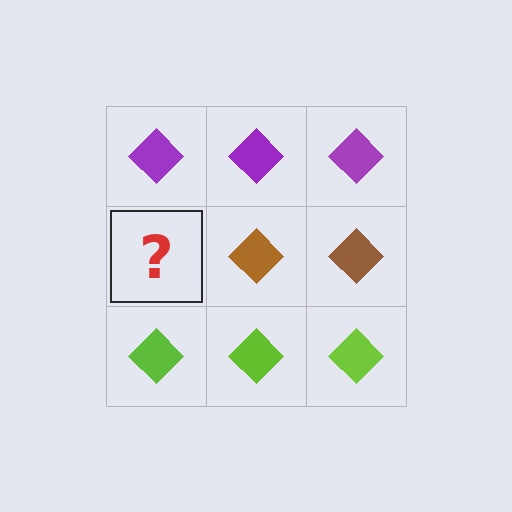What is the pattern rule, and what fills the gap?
The rule is that each row has a consistent color. The gap should be filled with a brown diamond.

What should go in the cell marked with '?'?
The missing cell should contain a brown diamond.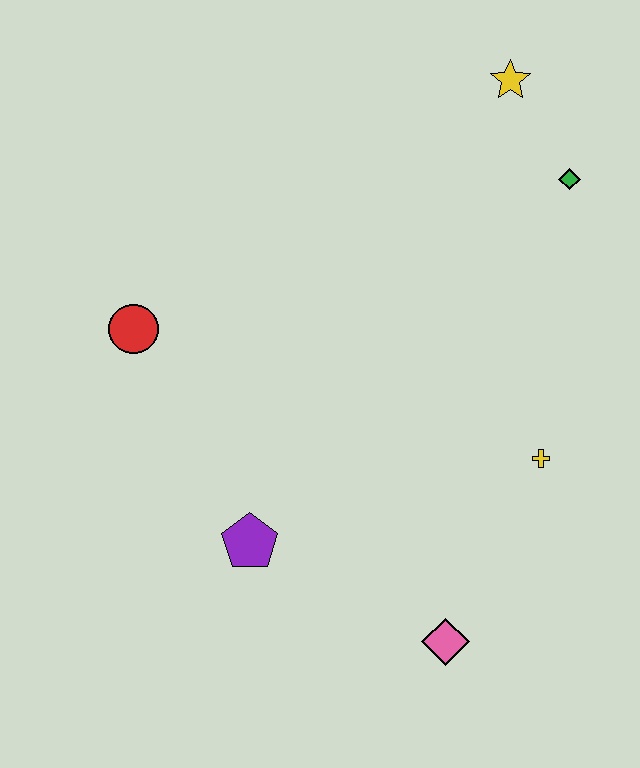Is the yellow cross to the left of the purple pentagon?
No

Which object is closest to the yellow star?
The green diamond is closest to the yellow star.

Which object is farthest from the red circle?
The green diamond is farthest from the red circle.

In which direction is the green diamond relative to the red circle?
The green diamond is to the right of the red circle.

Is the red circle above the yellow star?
No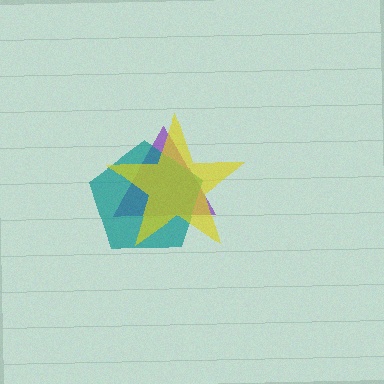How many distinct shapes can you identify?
There are 3 distinct shapes: a purple triangle, a teal pentagon, a yellow star.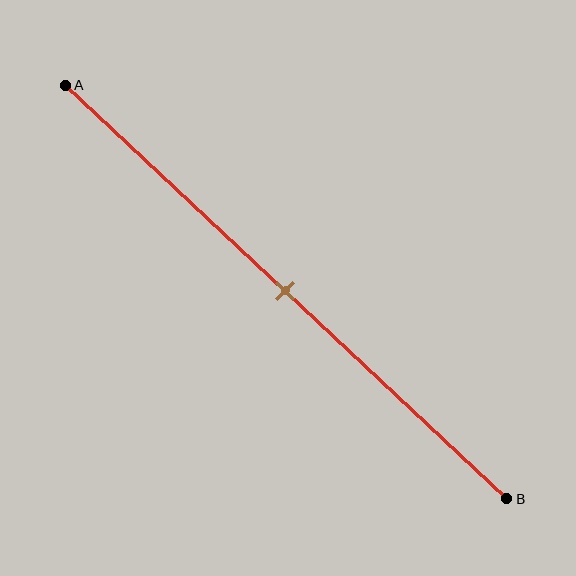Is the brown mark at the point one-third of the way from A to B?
No, the mark is at about 50% from A, not at the 33% one-third point.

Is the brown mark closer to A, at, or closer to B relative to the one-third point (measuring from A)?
The brown mark is closer to point B than the one-third point of segment AB.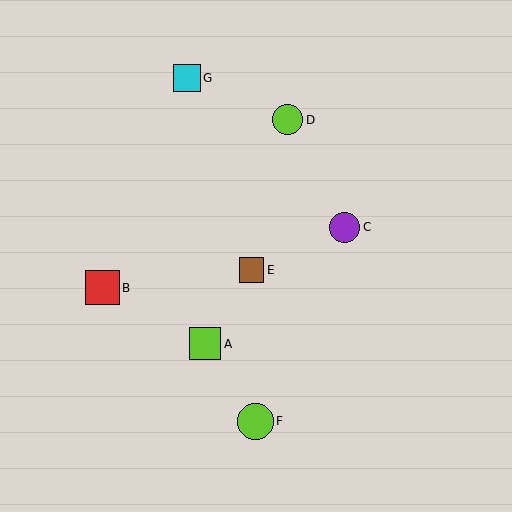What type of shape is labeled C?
Shape C is a purple circle.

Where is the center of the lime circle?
The center of the lime circle is at (288, 120).